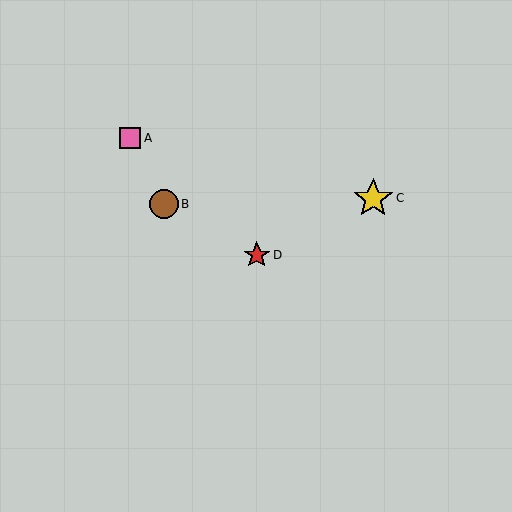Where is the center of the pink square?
The center of the pink square is at (130, 138).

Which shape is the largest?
The yellow star (labeled C) is the largest.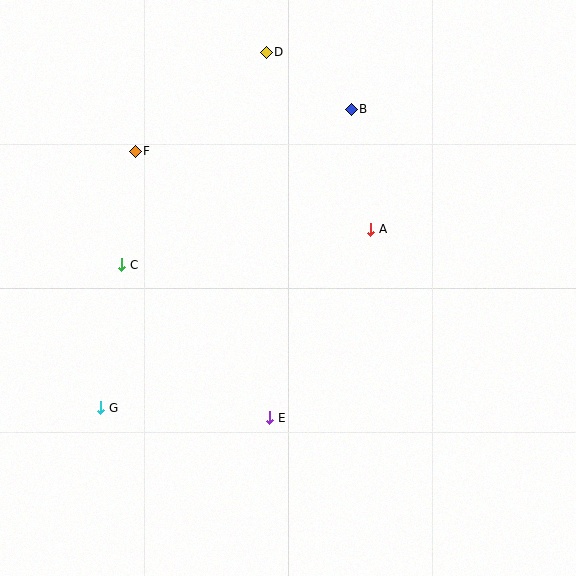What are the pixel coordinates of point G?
Point G is at (101, 408).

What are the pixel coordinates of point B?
Point B is at (351, 109).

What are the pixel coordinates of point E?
Point E is at (270, 418).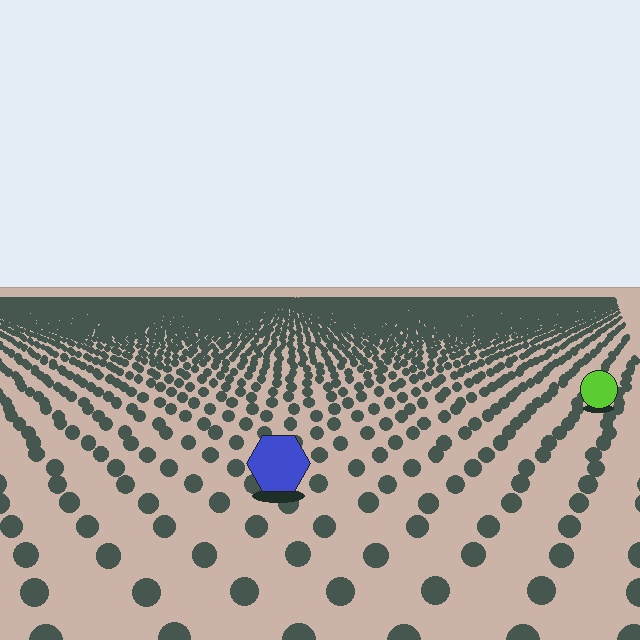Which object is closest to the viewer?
The blue hexagon is closest. The texture marks near it are larger and more spread out.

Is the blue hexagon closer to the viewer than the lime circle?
Yes. The blue hexagon is closer — you can tell from the texture gradient: the ground texture is coarser near it.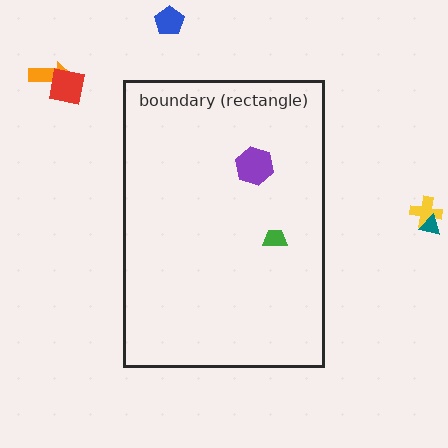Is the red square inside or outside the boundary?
Outside.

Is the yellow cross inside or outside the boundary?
Outside.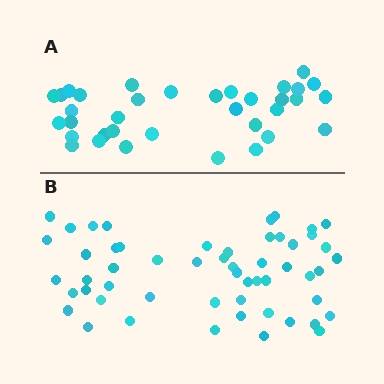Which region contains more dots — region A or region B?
Region B (the bottom region) has more dots.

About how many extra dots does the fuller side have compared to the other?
Region B has approximately 20 more dots than region A.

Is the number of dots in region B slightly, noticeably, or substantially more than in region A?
Region B has substantially more. The ratio is roughly 1.5 to 1.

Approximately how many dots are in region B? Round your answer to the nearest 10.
About 50 dots. (The exact count is 54, which rounds to 50.)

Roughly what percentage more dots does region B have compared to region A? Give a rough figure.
About 55% more.